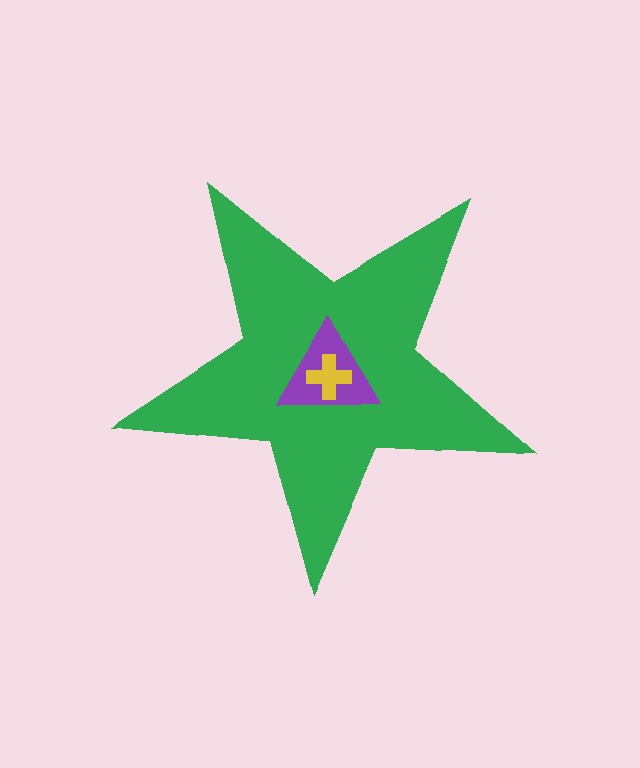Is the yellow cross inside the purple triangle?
Yes.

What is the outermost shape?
The green star.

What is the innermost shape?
The yellow cross.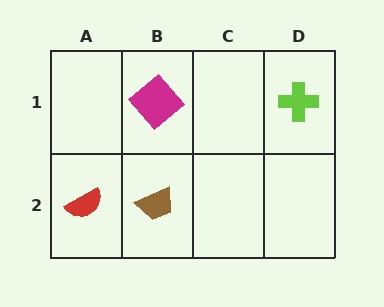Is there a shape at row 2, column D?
No, that cell is empty.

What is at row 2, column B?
A brown trapezoid.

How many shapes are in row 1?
2 shapes.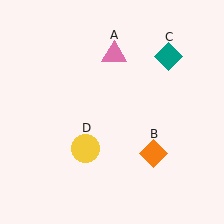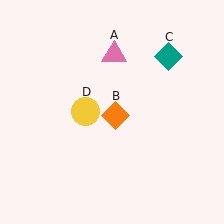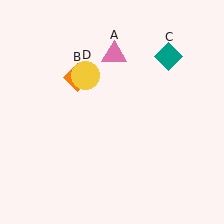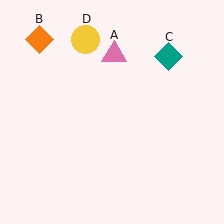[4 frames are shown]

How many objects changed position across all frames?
2 objects changed position: orange diamond (object B), yellow circle (object D).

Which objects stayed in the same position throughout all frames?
Pink triangle (object A) and teal diamond (object C) remained stationary.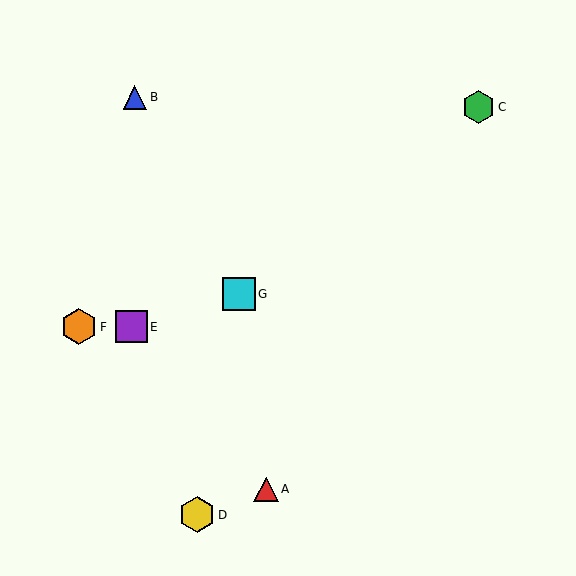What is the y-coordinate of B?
Object B is at y≈97.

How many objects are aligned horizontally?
2 objects (E, F) are aligned horizontally.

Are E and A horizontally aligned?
No, E is at y≈327 and A is at y≈489.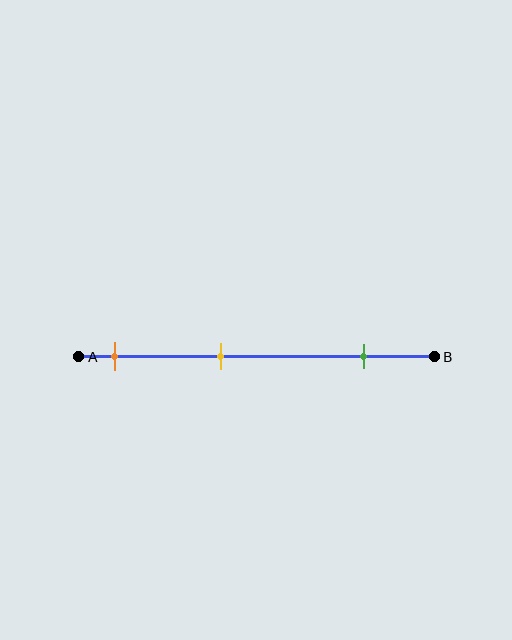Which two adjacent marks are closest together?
The orange and yellow marks are the closest adjacent pair.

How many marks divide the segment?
There are 3 marks dividing the segment.